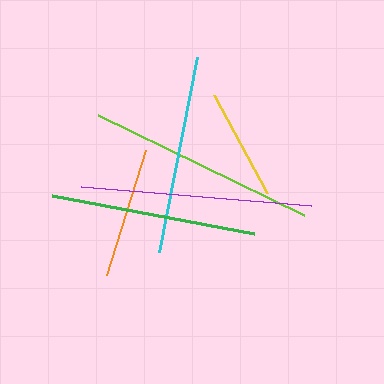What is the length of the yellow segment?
The yellow segment is approximately 111 pixels long.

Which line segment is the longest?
The purple line is the longest at approximately 231 pixels.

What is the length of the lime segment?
The lime segment is approximately 229 pixels long.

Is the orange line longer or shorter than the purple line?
The purple line is longer than the orange line.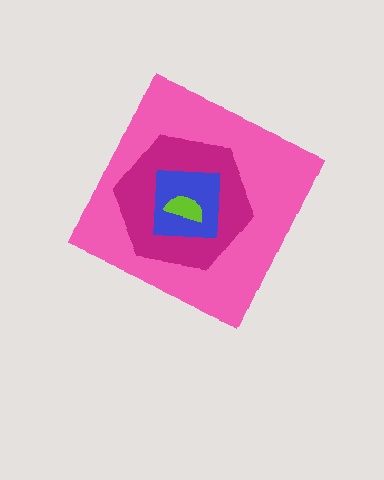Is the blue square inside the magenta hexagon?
Yes.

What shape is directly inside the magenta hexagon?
The blue square.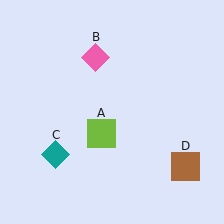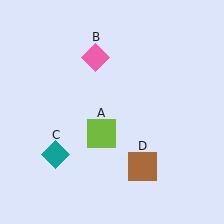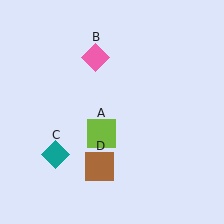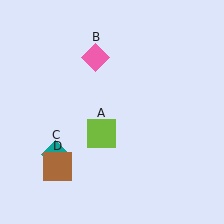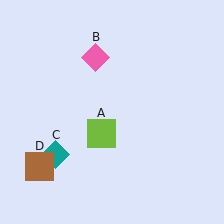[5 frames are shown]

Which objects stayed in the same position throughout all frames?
Lime square (object A) and pink diamond (object B) and teal diamond (object C) remained stationary.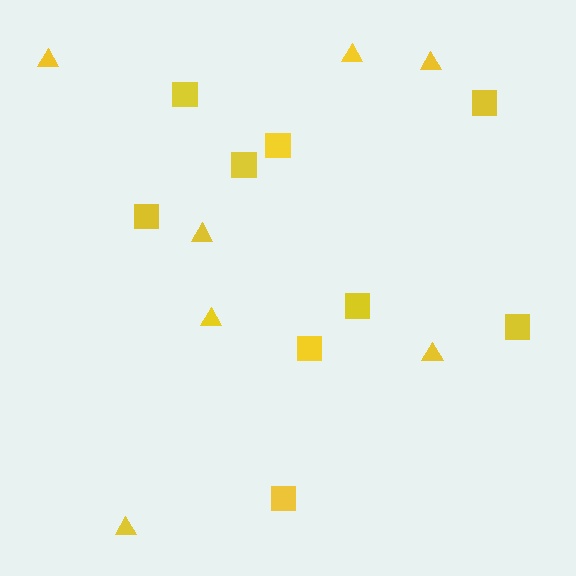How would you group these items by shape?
There are 2 groups: one group of squares (9) and one group of triangles (7).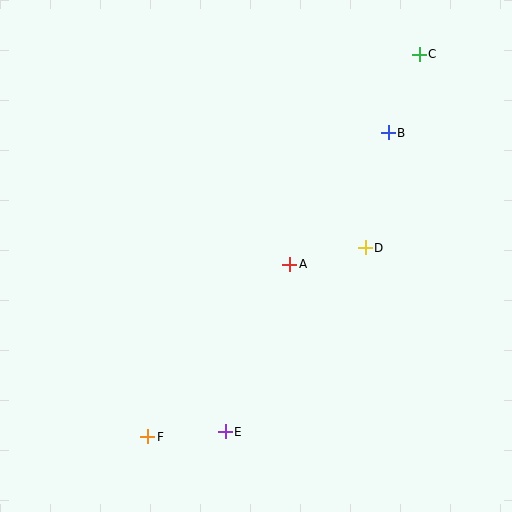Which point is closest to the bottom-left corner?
Point F is closest to the bottom-left corner.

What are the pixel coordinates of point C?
Point C is at (419, 54).